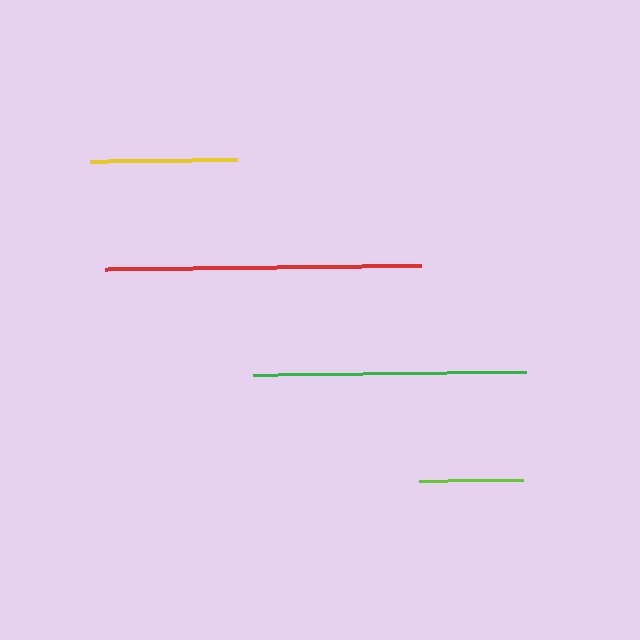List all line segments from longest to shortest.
From longest to shortest: red, green, yellow, lime.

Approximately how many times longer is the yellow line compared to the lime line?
The yellow line is approximately 1.4 times the length of the lime line.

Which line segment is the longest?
The red line is the longest at approximately 316 pixels.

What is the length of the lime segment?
The lime segment is approximately 104 pixels long.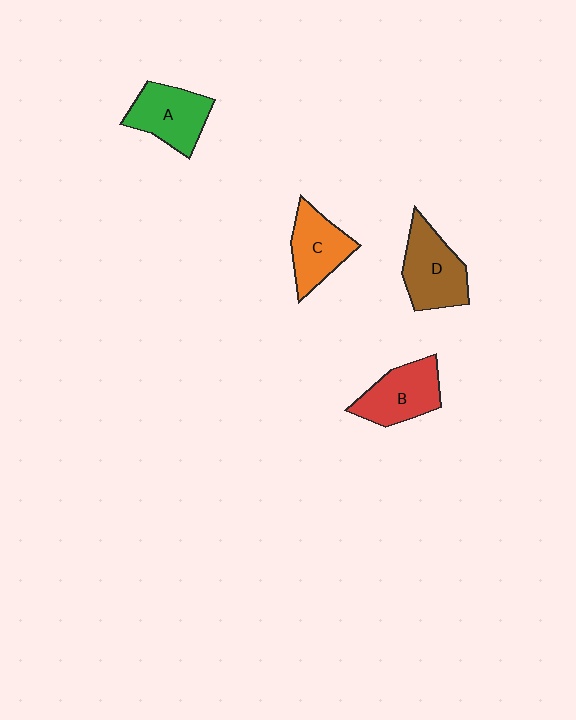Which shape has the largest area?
Shape D (brown).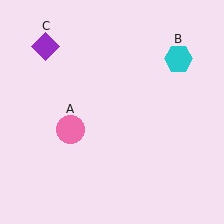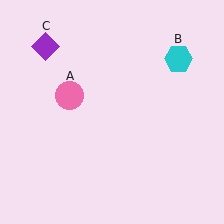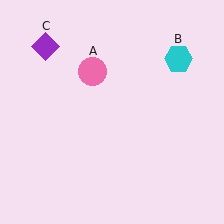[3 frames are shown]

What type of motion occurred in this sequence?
The pink circle (object A) rotated clockwise around the center of the scene.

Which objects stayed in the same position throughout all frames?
Cyan hexagon (object B) and purple diamond (object C) remained stationary.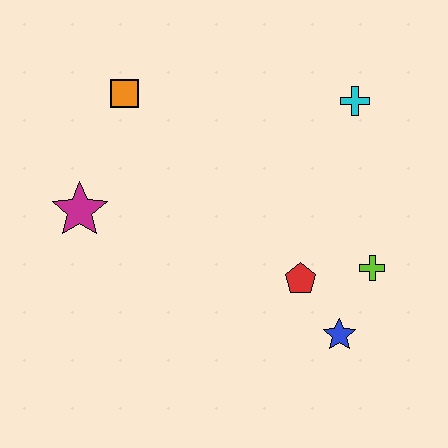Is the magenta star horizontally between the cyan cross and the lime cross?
No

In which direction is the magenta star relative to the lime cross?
The magenta star is to the left of the lime cross.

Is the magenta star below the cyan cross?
Yes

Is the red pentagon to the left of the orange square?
No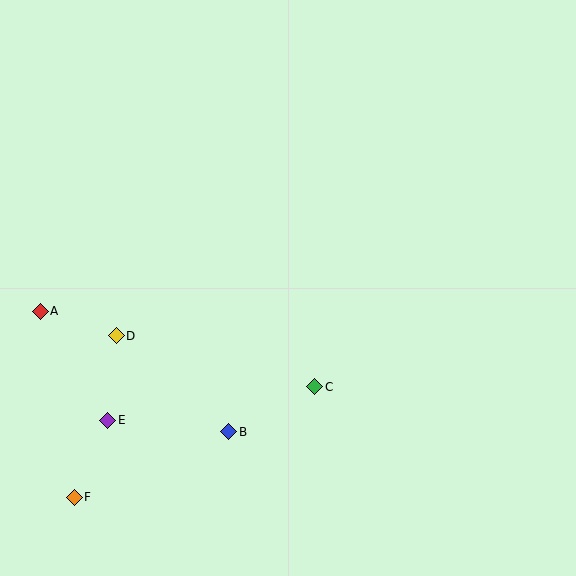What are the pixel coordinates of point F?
Point F is at (74, 497).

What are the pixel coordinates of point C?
Point C is at (315, 387).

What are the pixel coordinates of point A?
Point A is at (40, 311).